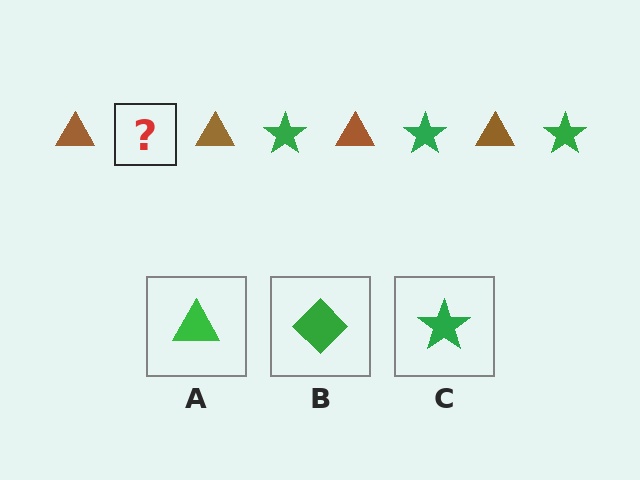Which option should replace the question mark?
Option C.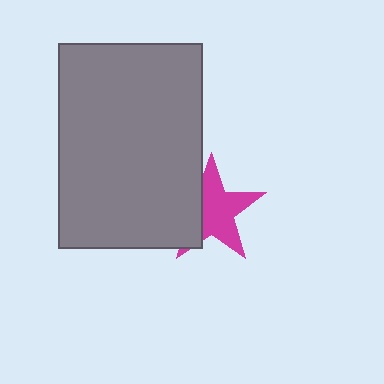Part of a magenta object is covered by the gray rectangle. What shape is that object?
It is a star.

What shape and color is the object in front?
The object in front is a gray rectangle.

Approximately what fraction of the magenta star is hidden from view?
Roughly 35% of the magenta star is hidden behind the gray rectangle.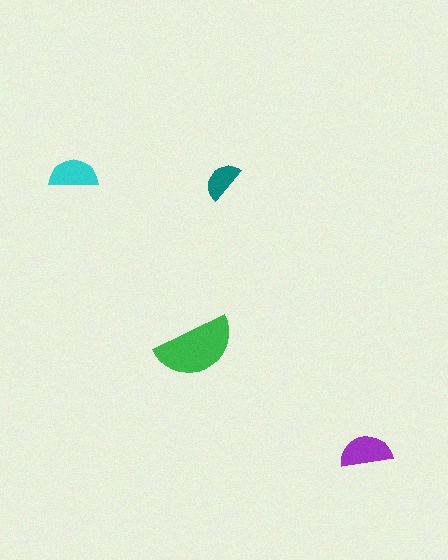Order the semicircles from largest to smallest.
the green one, the purple one, the cyan one, the teal one.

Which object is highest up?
The cyan semicircle is topmost.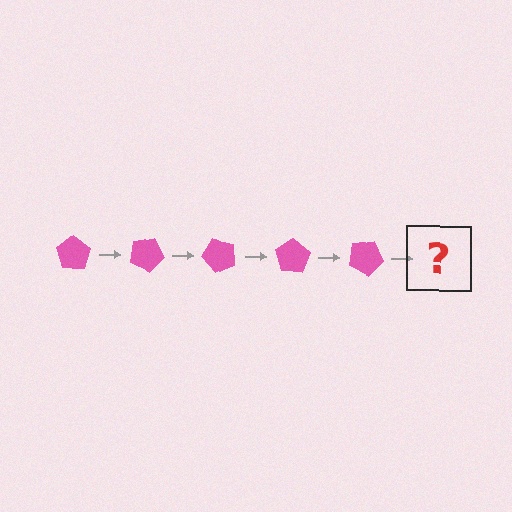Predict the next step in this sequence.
The next step is a pink pentagon rotated 125 degrees.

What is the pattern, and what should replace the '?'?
The pattern is that the pentagon rotates 25 degrees each step. The '?' should be a pink pentagon rotated 125 degrees.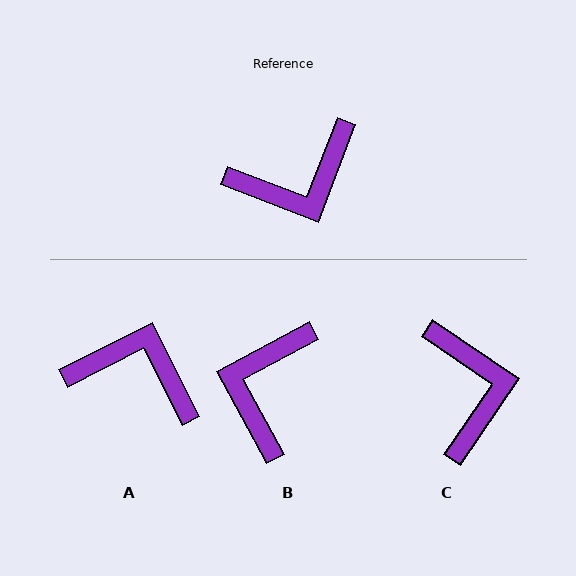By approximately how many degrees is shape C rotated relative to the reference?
Approximately 77 degrees counter-clockwise.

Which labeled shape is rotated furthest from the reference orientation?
A, about 138 degrees away.